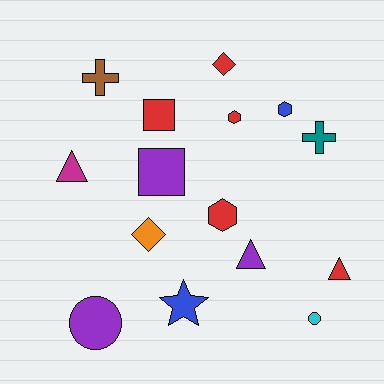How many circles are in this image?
There are 2 circles.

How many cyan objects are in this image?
There is 1 cyan object.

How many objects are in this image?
There are 15 objects.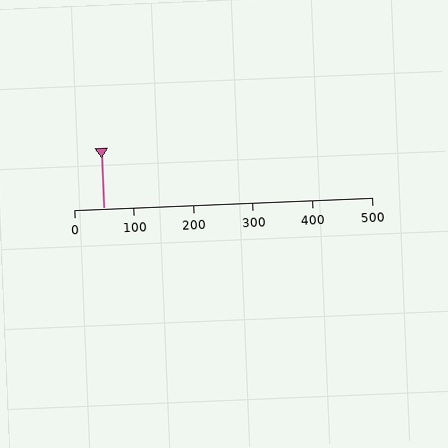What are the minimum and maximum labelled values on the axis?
The axis runs from 0 to 500.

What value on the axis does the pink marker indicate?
The marker indicates approximately 50.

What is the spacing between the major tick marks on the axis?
The major ticks are spaced 100 apart.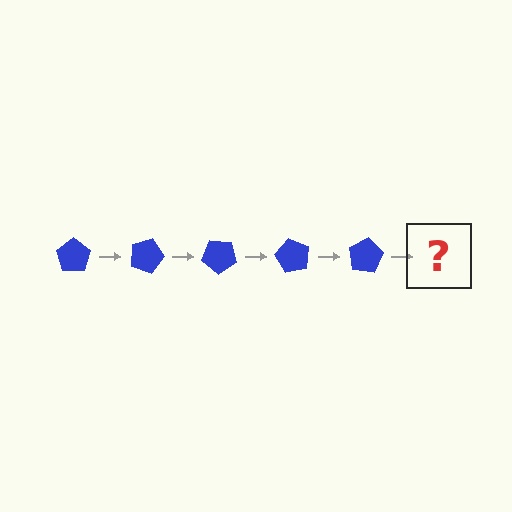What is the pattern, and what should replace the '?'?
The pattern is that the pentagon rotates 20 degrees each step. The '?' should be a blue pentagon rotated 100 degrees.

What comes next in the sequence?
The next element should be a blue pentagon rotated 100 degrees.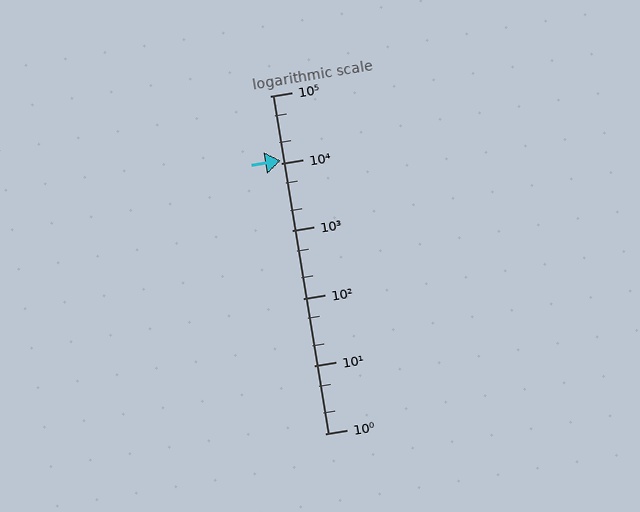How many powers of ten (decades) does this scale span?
The scale spans 5 decades, from 1 to 100000.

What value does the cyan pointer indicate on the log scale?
The pointer indicates approximately 11000.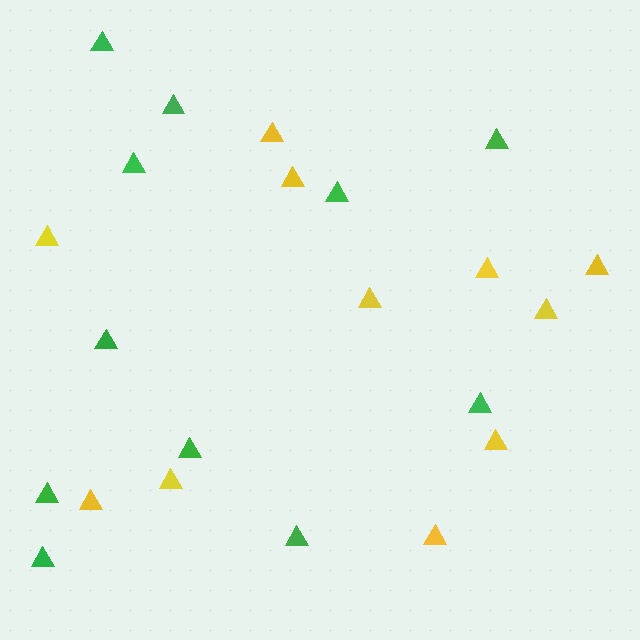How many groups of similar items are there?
There are 2 groups: one group of green triangles (11) and one group of yellow triangles (11).